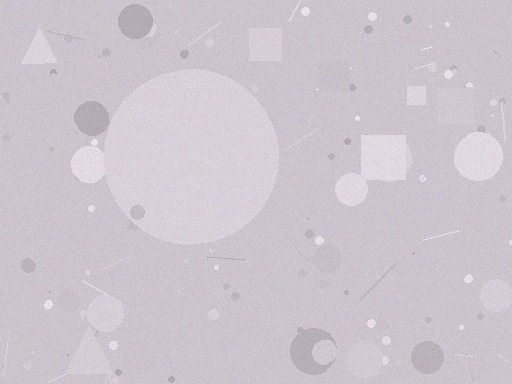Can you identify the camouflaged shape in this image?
The camouflaged shape is a circle.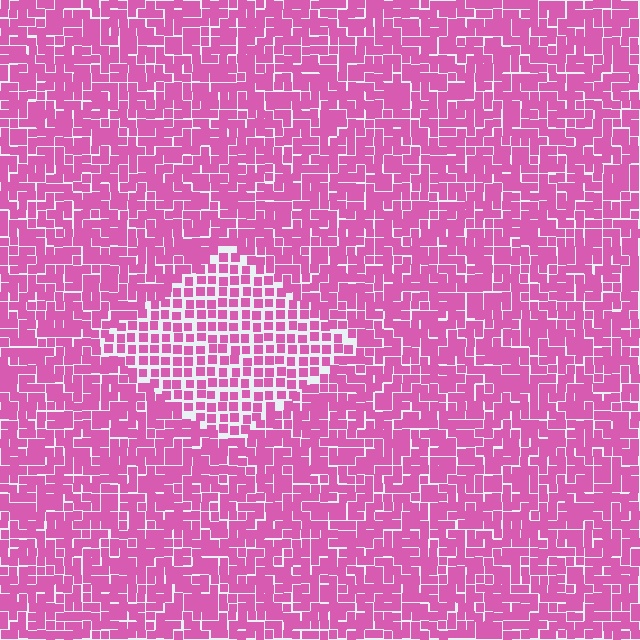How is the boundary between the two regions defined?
The boundary is defined by a change in element density (approximately 1.6x ratio). All elements are the same color, size, and shape.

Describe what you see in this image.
The image contains small pink elements arranged at two different densities. A diamond-shaped region is visible where the elements are less densely packed than the surrounding area.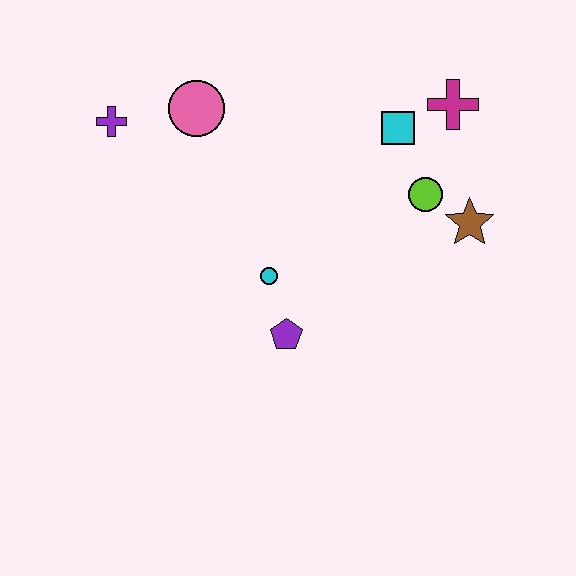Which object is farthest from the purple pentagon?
The magenta cross is farthest from the purple pentagon.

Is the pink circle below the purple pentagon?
No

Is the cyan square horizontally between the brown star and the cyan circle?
Yes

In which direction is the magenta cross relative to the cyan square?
The magenta cross is to the right of the cyan square.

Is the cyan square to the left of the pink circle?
No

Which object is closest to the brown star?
The lime circle is closest to the brown star.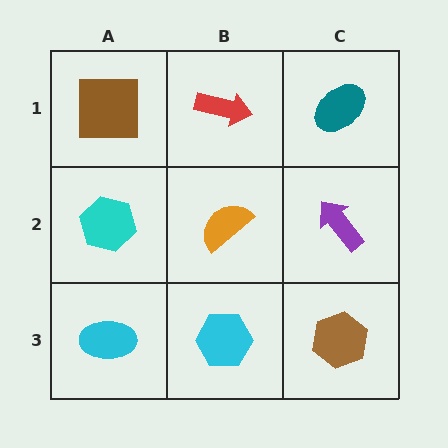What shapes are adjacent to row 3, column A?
A cyan hexagon (row 2, column A), a cyan hexagon (row 3, column B).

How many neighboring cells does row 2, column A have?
3.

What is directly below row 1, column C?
A purple arrow.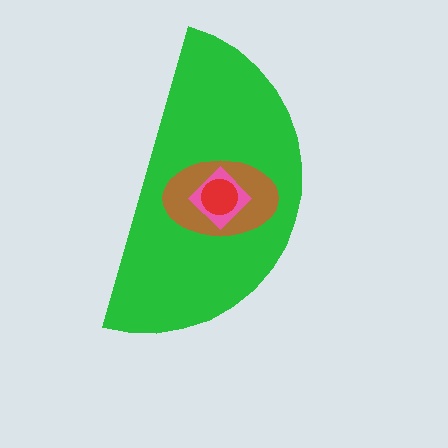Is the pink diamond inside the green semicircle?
Yes.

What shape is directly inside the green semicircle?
The brown ellipse.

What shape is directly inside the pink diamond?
The red circle.